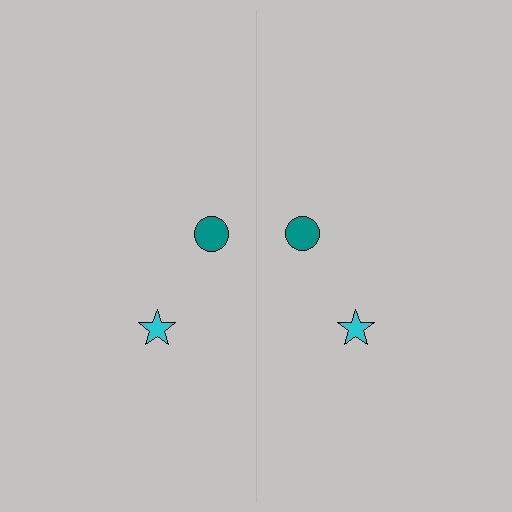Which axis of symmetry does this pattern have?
The pattern has a vertical axis of symmetry running through the center of the image.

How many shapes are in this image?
There are 4 shapes in this image.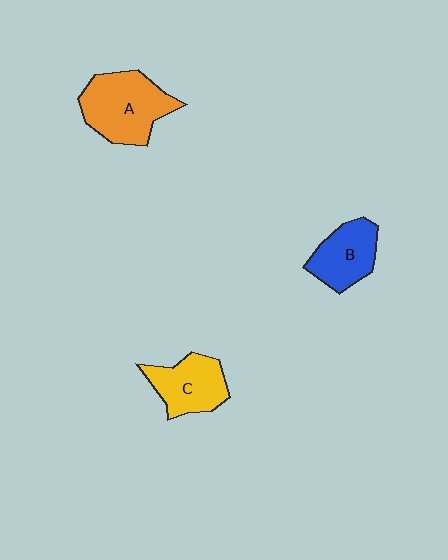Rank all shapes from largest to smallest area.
From largest to smallest: A (orange), C (yellow), B (blue).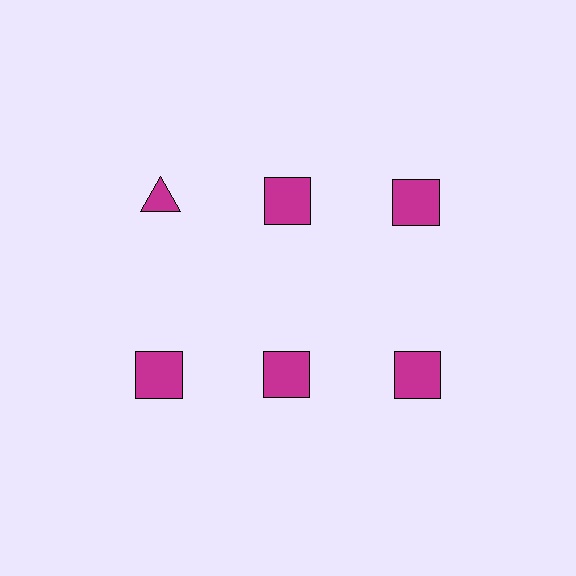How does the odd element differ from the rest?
It has a different shape: triangle instead of square.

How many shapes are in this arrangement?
There are 6 shapes arranged in a grid pattern.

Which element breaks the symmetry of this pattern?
The magenta triangle in the top row, leftmost column breaks the symmetry. All other shapes are magenta squares.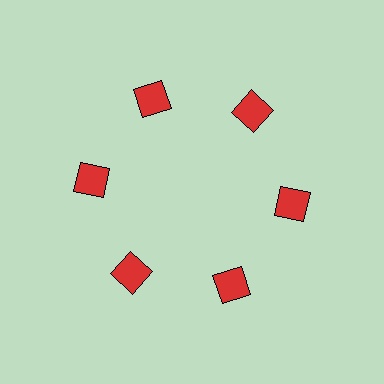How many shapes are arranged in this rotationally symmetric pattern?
There are 6 shapes, arranged in 6 groups of 1.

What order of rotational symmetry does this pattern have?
This pattern has 6-fold rotational symmetry.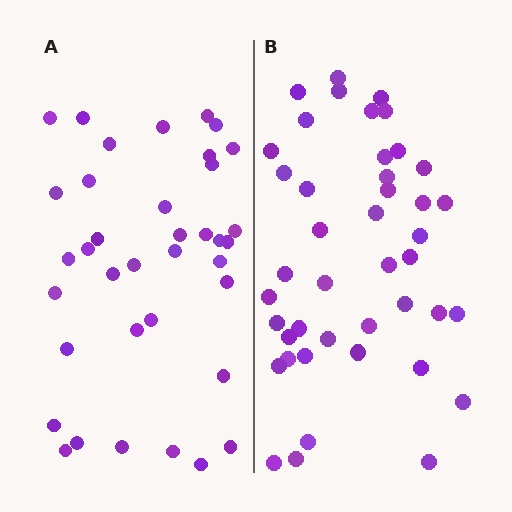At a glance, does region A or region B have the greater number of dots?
Region B (the right region) has more dots.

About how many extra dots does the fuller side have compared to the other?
Region B has about 6 more dots than region A.